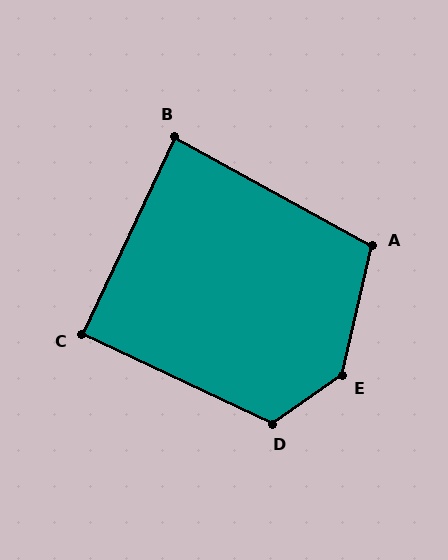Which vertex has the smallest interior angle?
B, at approximately 86 degrees.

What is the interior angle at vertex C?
Approximately 90 degrees (approximately right).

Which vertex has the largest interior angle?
E, at approximately 138 degrees.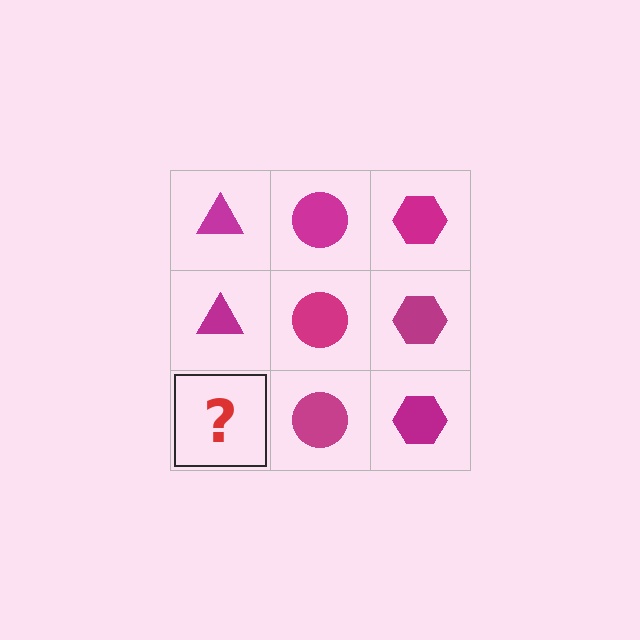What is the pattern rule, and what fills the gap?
The rule is that each column has a consistent shape. The gap should be filled with a magenta triangle.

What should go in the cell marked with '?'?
The missing cell should contain a magenta triangle.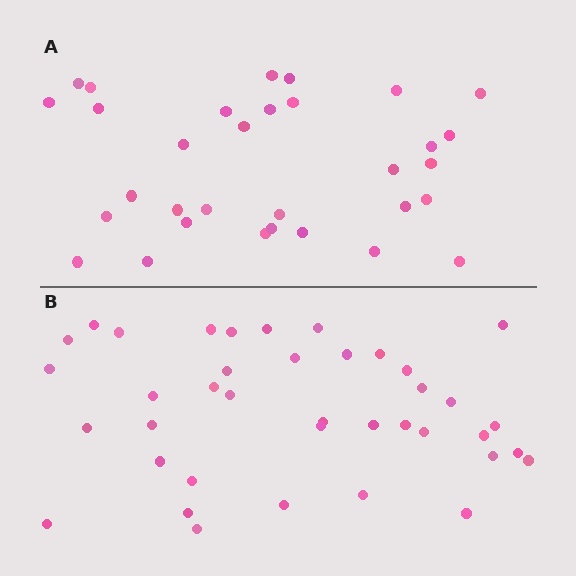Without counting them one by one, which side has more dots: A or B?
Region B (the bottom region) has more dots.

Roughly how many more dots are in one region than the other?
Region B has roughly 8 or so more dots than region A.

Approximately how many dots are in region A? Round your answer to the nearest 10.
About 30 dots. (The exact count is 32, which rounds to 30.)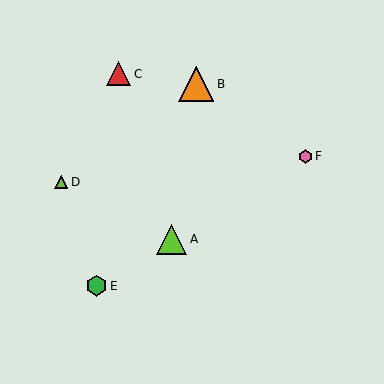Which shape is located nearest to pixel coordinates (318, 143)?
The pink hexagon (labeled F) at (305, 156) is nearest to that location.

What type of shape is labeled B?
Shape B is an orange triangle.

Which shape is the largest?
The orange triangle (labeled B) is the largest.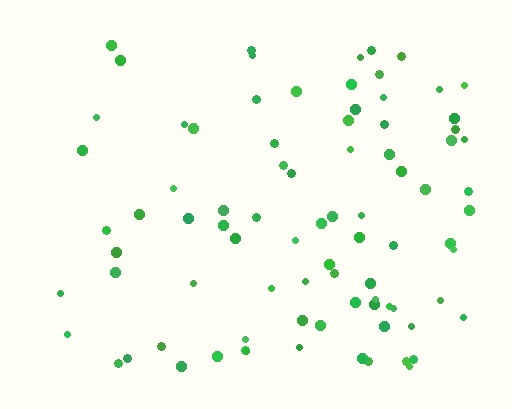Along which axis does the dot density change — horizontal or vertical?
Horizontal.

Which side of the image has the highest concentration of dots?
The right.